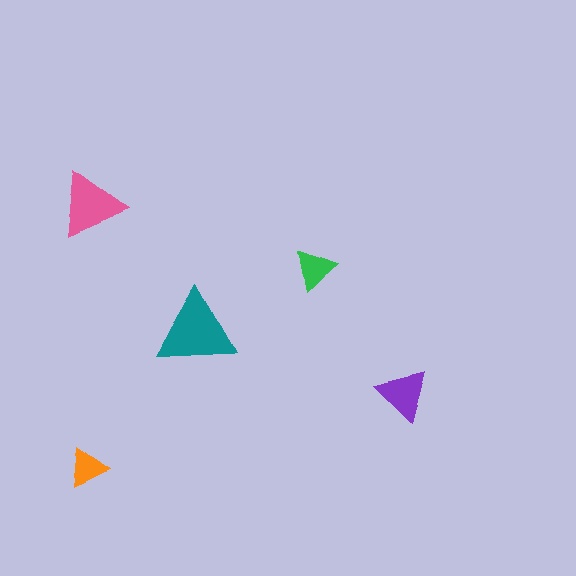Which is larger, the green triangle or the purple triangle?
The purple one.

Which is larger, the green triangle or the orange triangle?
The green one.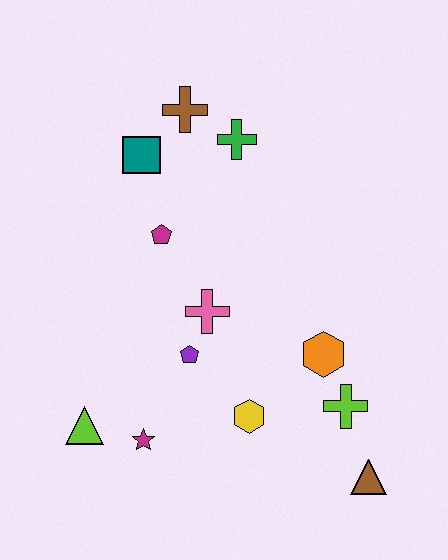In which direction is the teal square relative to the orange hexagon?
The teal square is above the orange hexagon.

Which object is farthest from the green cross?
The brown triangle is farthest from the green cross.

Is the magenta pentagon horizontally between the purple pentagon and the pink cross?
No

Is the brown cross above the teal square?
Yes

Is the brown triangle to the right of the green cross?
Yes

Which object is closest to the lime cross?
The orange hexagon is closest to the lime cross.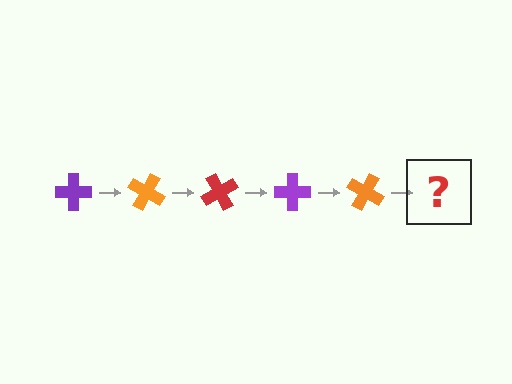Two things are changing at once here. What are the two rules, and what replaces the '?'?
The two rules are that it rotates 30 degrees each step and the color cycles through purple, orange, and red. The '?' should be a red cross, rotated 150 degrees from the start.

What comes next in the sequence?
The next element should be a red cross, rotated 150 degrees from the start.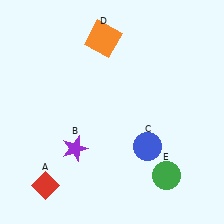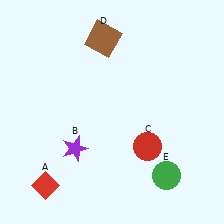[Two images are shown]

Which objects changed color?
C changed from blue to red. D changed from orange to brown.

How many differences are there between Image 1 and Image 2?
There are 2 differences between the two images.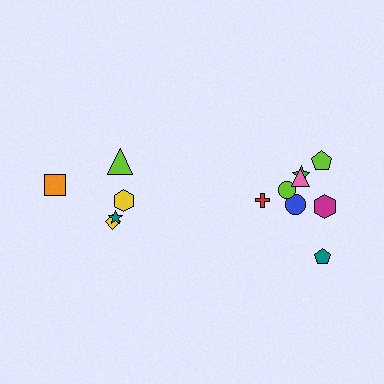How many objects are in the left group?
There are 5 objects.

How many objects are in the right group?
There are 8 objects.